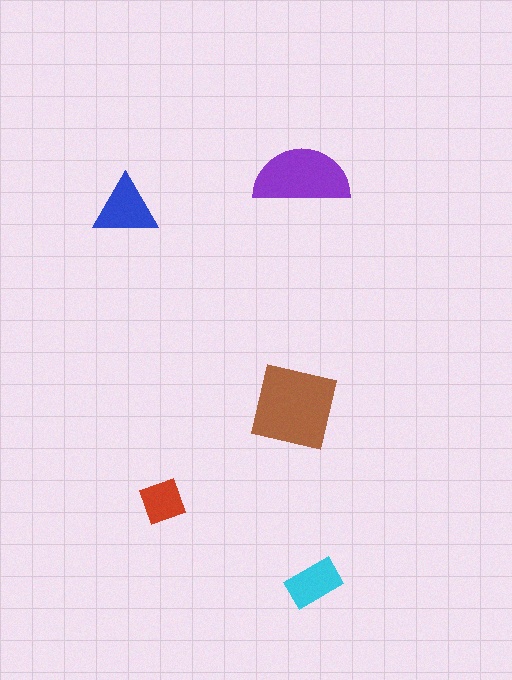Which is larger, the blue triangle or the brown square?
The brown square.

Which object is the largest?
The brown square.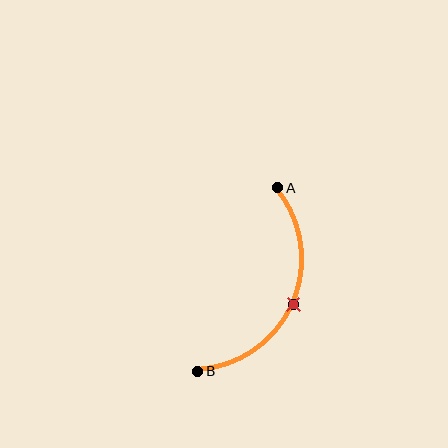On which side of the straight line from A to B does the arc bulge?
The arc bulges to the right of the straight line connecting A and B.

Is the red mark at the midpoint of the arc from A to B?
Yes. The red mark lies on the arc at equal arc-length from both A and B — it is the arc midpoint.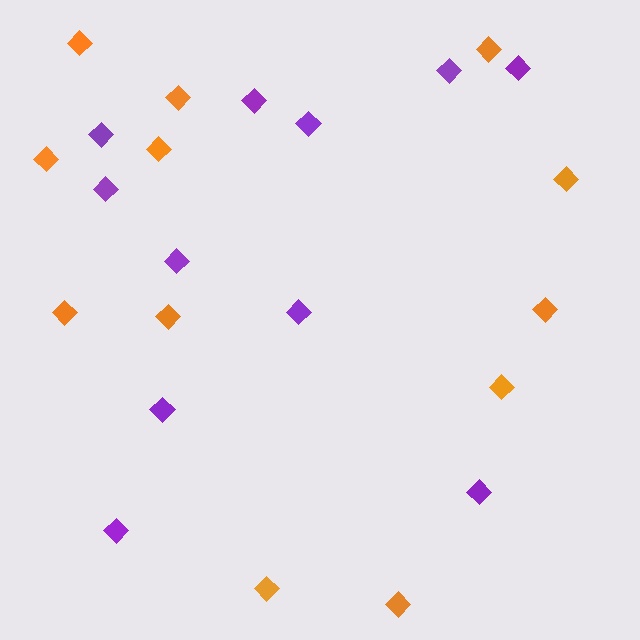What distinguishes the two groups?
There are 2 groups: one group of orange diamonds (12) and one group of purple diamonds (11).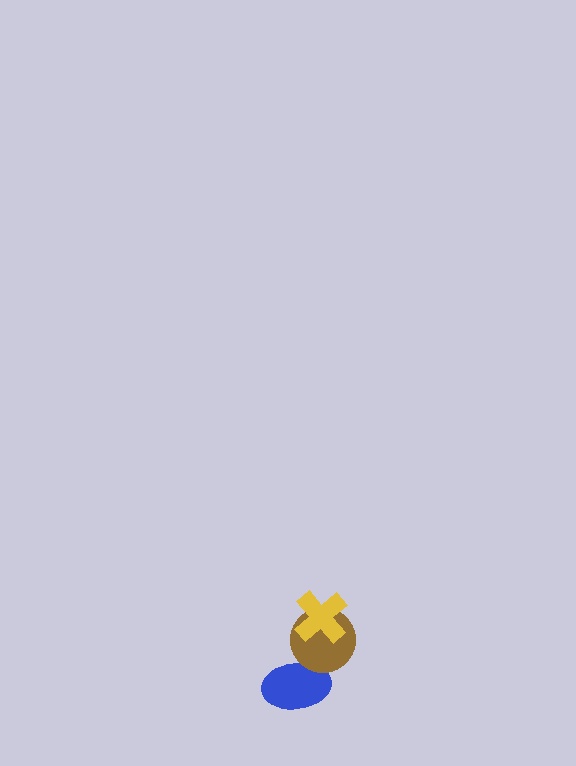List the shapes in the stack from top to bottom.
From top to bottom: the yellow cross, the brown circle, the blue ellipse.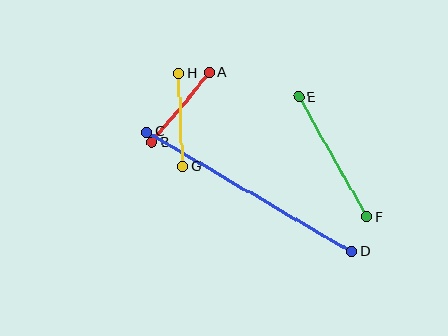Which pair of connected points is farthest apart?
Points C and D are farthest apart.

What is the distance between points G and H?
The distance is approximately 93 pixels.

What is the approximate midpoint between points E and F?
The midpoint is at approximately (333, 157) pixels.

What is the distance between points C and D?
The distance is approximately 237 pixels.